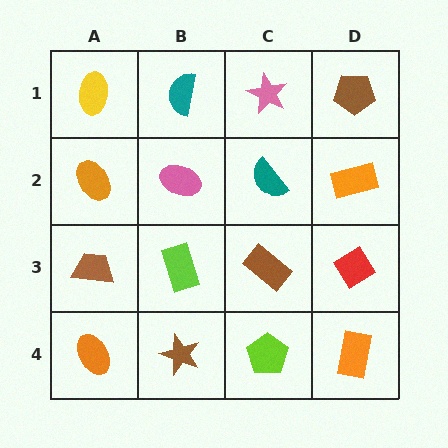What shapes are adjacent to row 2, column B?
A teal semicircle (row 1, column B), a lime rectangle (row 3, column B), an orange ellipse (row 2, column A), a teal semicircle (row 2, column C).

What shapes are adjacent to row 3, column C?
A teal semicircle (row 2, column C), a lime pentagon (row 4, column C), a lime rectangle (row 3, column B), a red diamond (row 3, column D).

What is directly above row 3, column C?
A teal semicircle.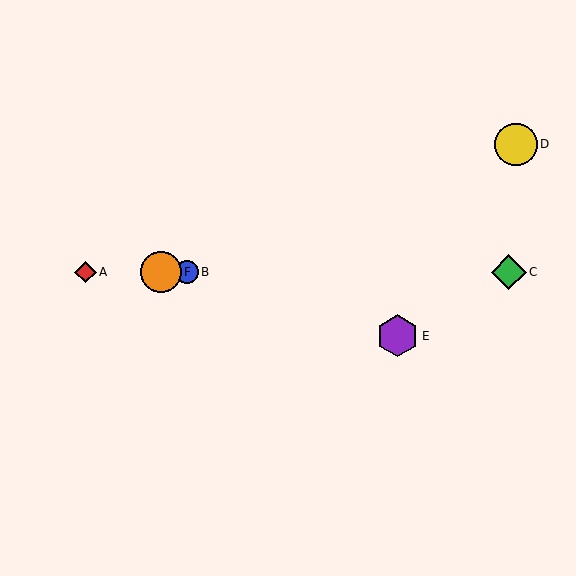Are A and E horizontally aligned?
No, A is at y≈272 and E is at y≈336.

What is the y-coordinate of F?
Object F is at y≈272.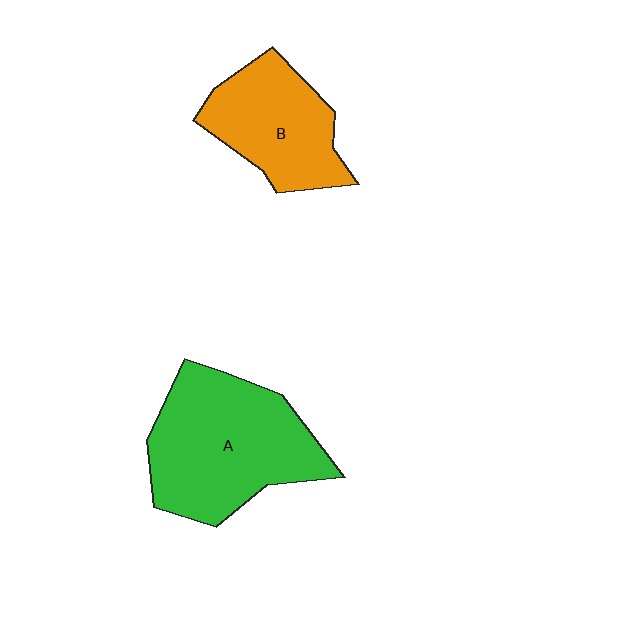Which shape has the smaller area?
Shape B (orange).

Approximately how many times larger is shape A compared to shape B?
Approximately 1.5 times.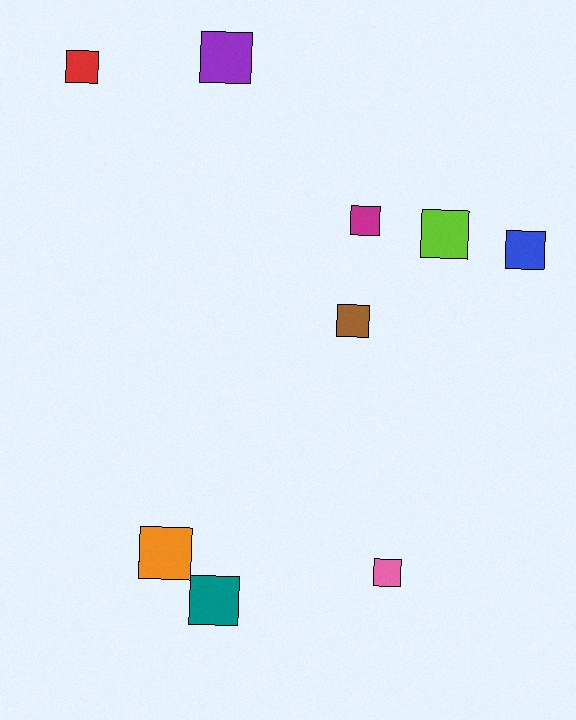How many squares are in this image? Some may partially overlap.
There are 9 squares.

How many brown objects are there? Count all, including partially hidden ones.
There is 1 brown object.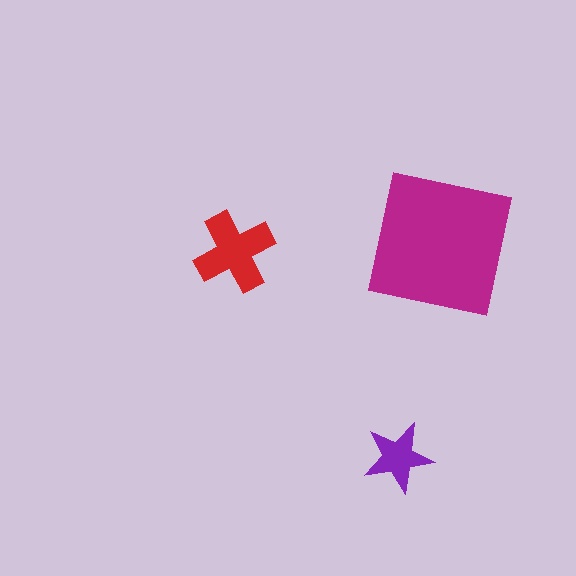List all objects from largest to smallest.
The magenta square, the red cross, the purple star.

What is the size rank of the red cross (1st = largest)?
2nd.